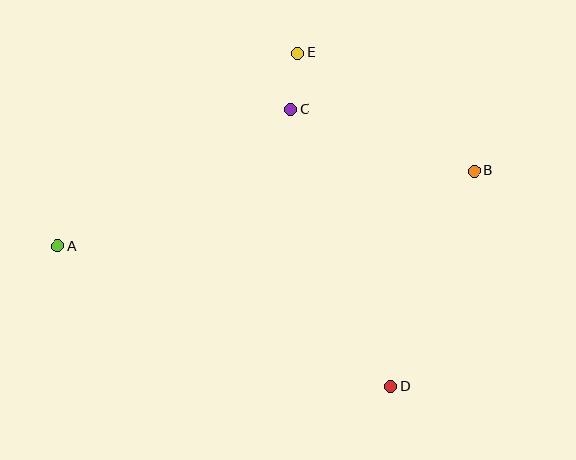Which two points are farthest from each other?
Points A and B are farthest from each other.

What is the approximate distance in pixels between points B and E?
The distance between B and E is approximately 212 pixels.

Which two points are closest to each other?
Points C and E are closest to each other.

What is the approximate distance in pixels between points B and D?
The distance between B and D is approximately 231 pixels.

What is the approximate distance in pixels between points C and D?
The distance between C and D is approximately 294 pixels.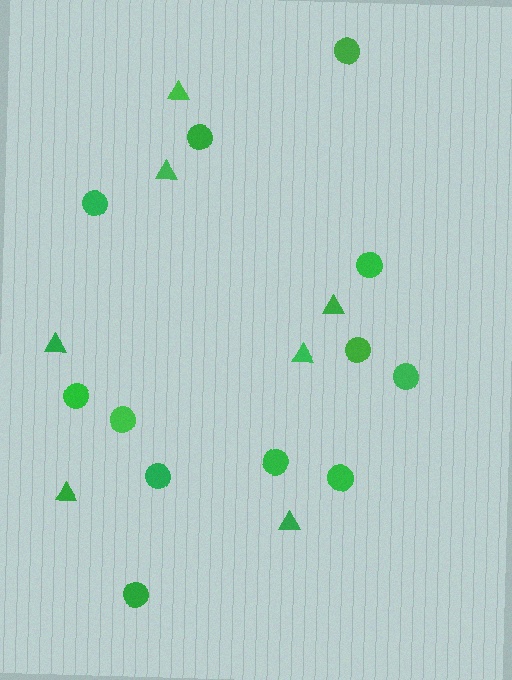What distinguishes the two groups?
There are 2 groups: one group of triangles (7) and one group of circles (12).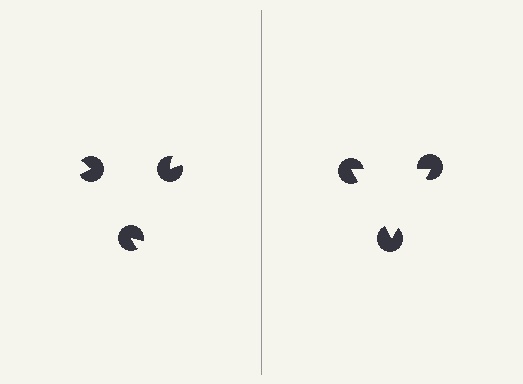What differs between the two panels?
The pac-man discs are positioned identically on both sides; only the wedge orientations differ. On the right they align to a triangle; on the left they are misaligned.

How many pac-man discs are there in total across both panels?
6 — 3 on each side.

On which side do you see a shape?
An illusory triangle appears on the right side. On the left side the wedge cuts are rotated, so no coherent shape forms.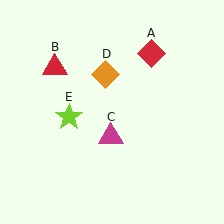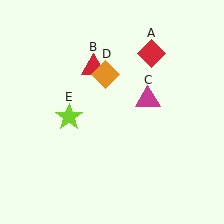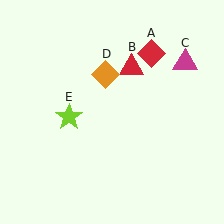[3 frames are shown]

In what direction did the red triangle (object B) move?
The red triangle (object B) moved right.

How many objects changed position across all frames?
2 objects changed position: red triangle (object B), magenta triangle (object C).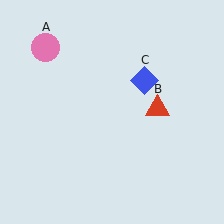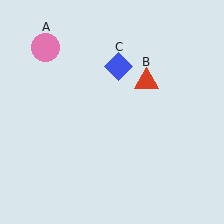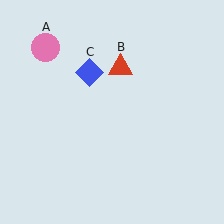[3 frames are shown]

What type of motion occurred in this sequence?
The red triangle (object B), blue diamond (object C) rotated counterclockwise around the center of the scene.